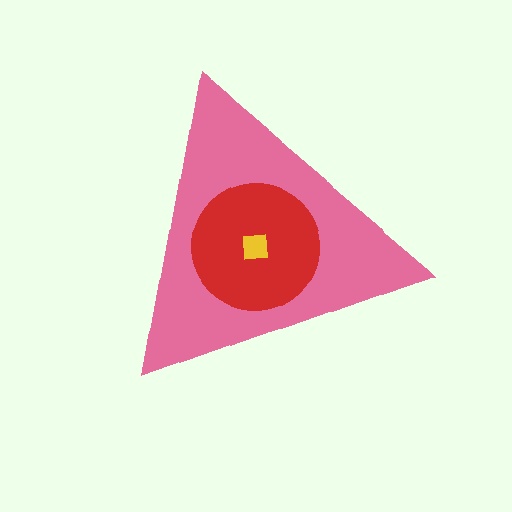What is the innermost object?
The yellow square.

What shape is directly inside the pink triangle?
The red circle.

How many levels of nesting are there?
3.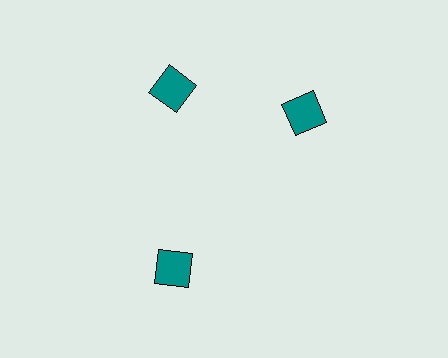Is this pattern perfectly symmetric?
No. The 3 teal squares are arranged in a ring, but one element near the 3 o'clock position is rotated out of alignment along the ring, breaking the 3-fold rotational symmetry.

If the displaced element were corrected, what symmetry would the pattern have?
It would have 3-fold rotational symmetry — the pattern would map onto itself every 120 degrees.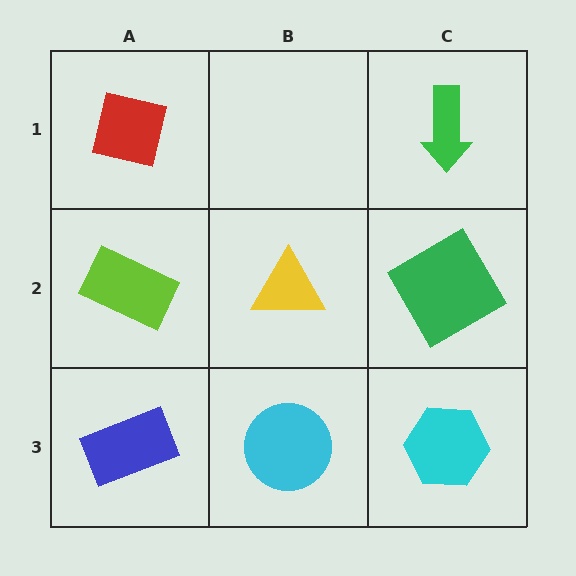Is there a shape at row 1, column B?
No, that cell is empty.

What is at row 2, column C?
A green diamond.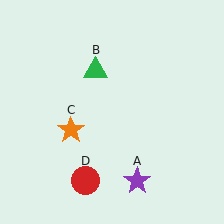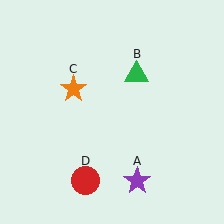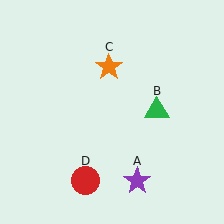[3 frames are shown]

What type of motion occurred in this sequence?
The green triangle (object B), orange star (object C) rotated clockwise around the center of the scene.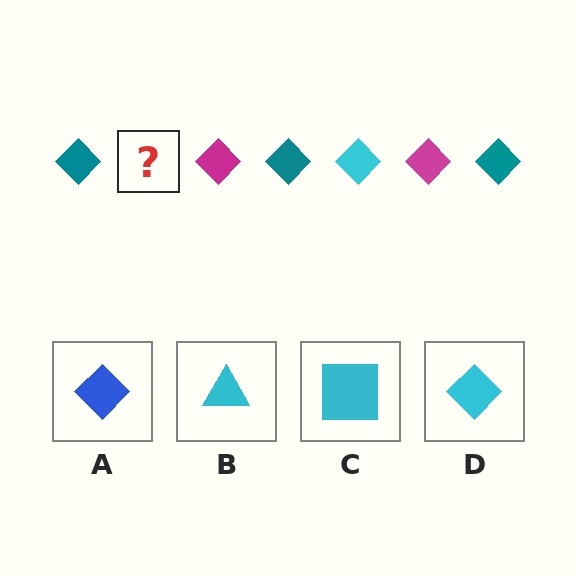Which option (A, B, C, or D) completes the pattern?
D.